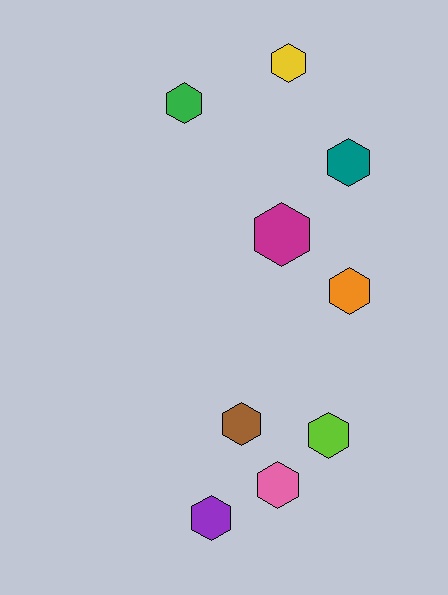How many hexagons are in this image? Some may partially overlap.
There are 9 hexagons.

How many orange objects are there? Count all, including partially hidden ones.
There is 1 orange object.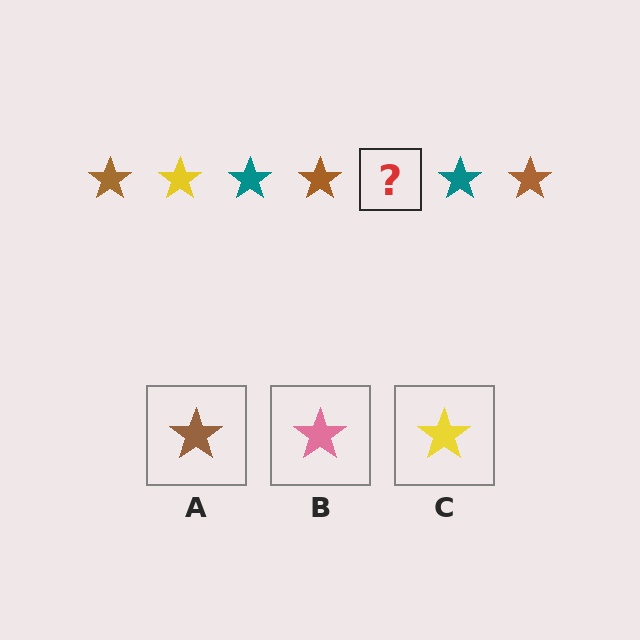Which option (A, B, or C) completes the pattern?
C.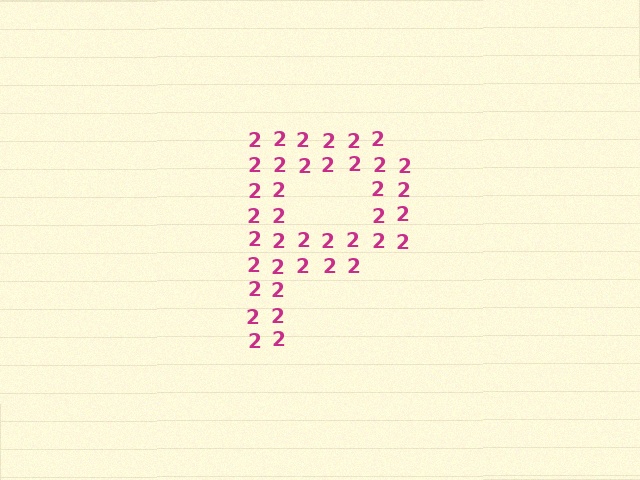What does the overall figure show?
The overall figure shows the letter P.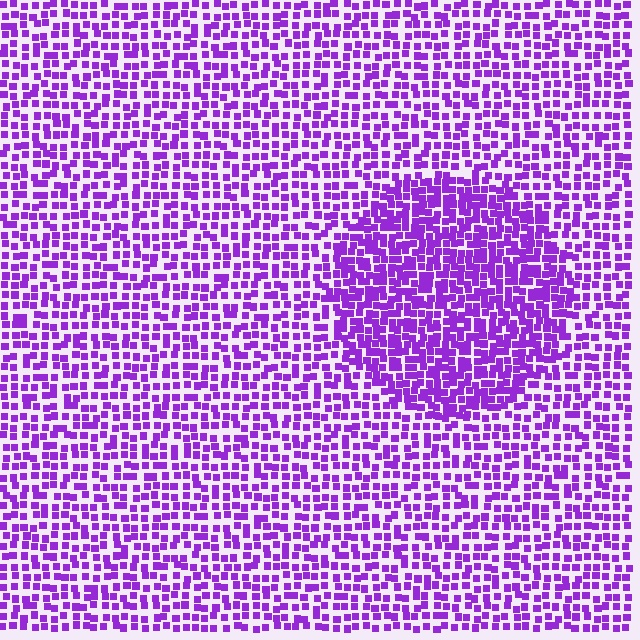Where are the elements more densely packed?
The elements are more densely packed inside the circle boundary.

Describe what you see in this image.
The image contains small purple elements arranged at two different densities. A circle-shaped region is visible where the elements are more densely packed than the surrounding area.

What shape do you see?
I see a circle.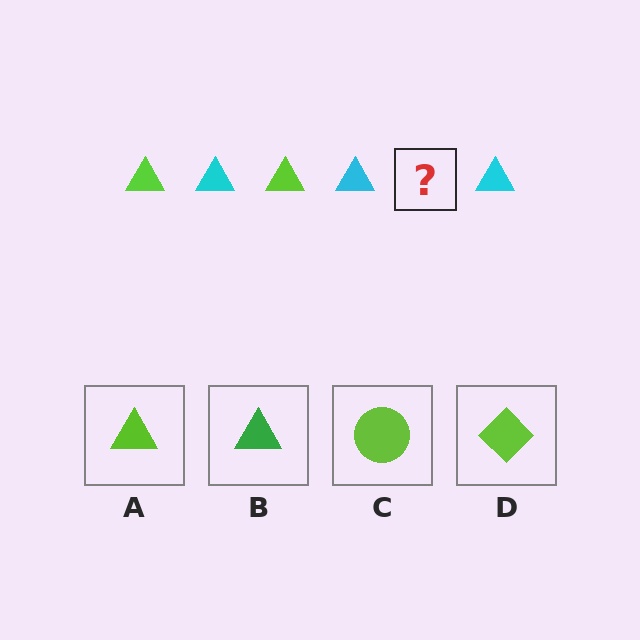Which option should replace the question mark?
Option A.